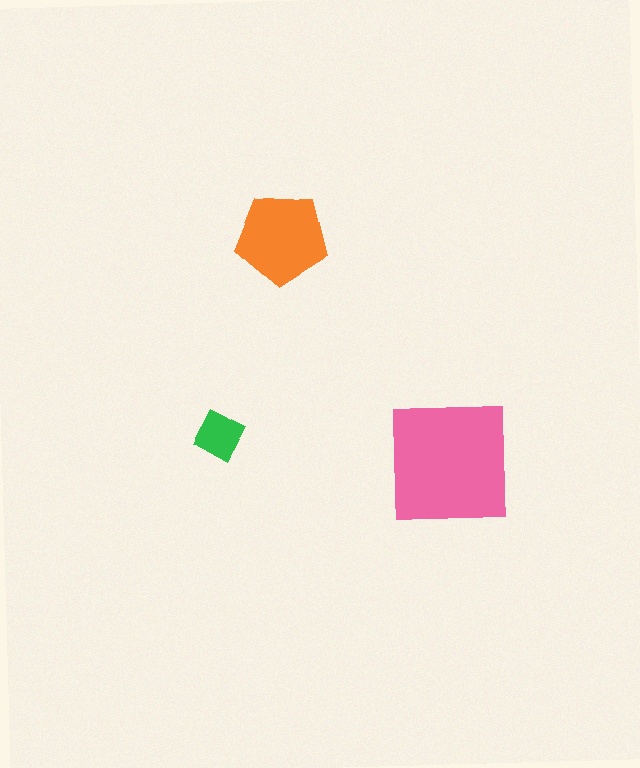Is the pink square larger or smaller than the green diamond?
Larger.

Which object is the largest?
The pink square.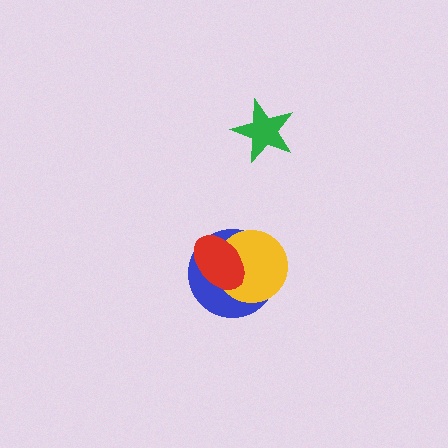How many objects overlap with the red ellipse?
2 objects overlap with the red ellipse.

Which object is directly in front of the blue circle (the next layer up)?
The yellow circle is directly in front of the blue circle.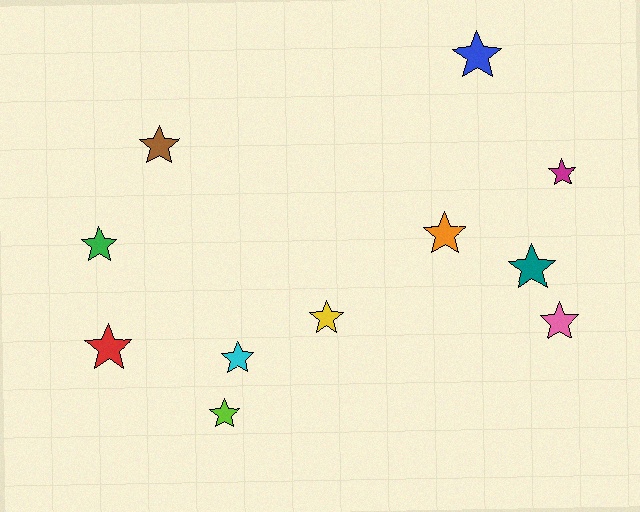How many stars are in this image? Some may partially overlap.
There are 11 stars.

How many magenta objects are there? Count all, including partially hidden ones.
There is 1 magenta object.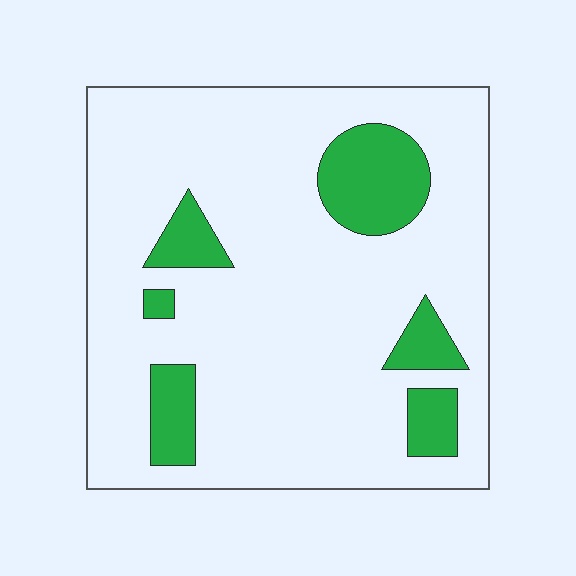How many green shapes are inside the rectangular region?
6.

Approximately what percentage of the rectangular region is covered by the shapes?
Approximately 15%.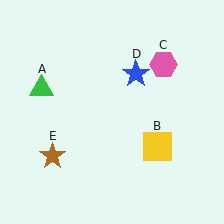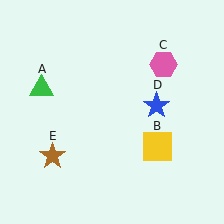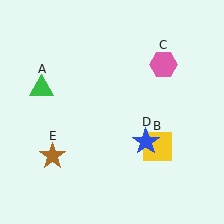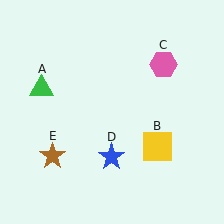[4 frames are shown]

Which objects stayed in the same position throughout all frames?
Green triangle (object A) and yellow square (object B) and pink hexagon (object C) and brown star (object E) remained stationary.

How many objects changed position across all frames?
1 object changed position: blue star (object D).